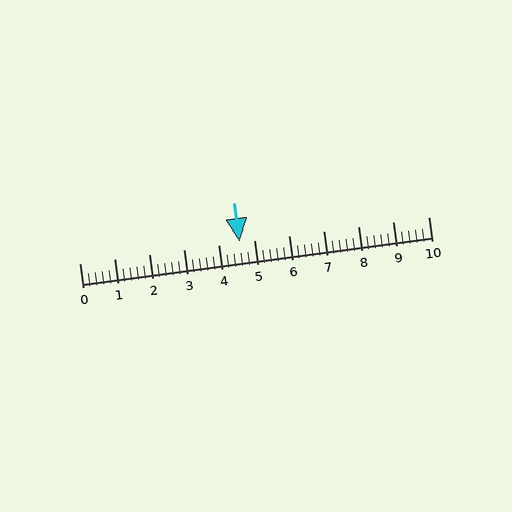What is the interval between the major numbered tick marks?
The major tick marks are spaced 1 units apart.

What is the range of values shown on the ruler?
The ruler shows values from 0 to 10.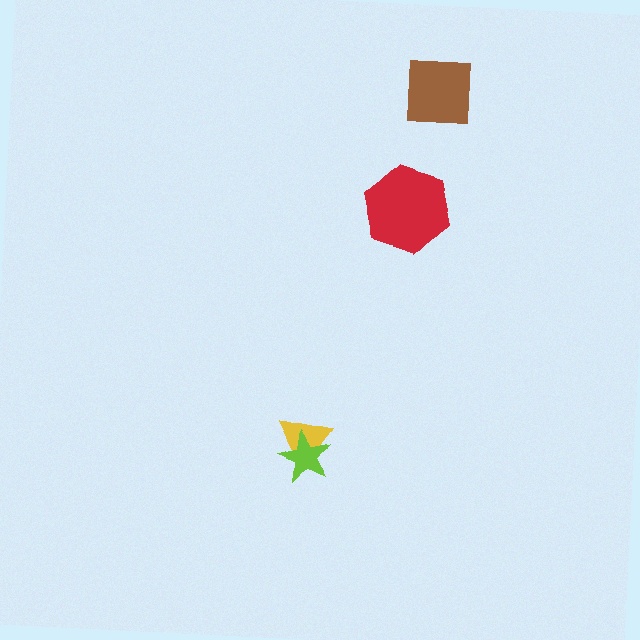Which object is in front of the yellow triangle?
The lime star is in front of the yellow triangle.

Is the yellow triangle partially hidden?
Yes, it is partially covered by another shape.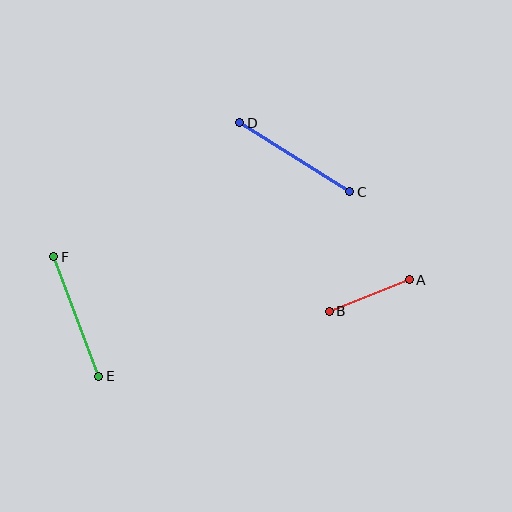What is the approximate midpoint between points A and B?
The midpoint is at approximately (369, 295) pixels.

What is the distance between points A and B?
The distance is approximately 86 pixels.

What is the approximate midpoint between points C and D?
The midpoint is at approximately (295, 157) pixels.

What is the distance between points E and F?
The distance is approximately 128 pixels.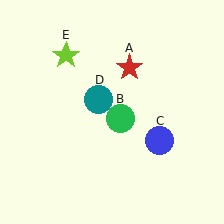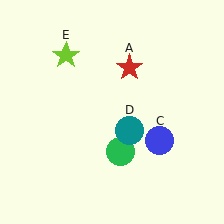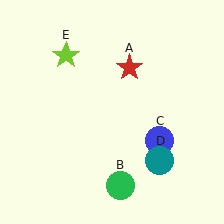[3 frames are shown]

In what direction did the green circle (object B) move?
The green circle (object B) moved down.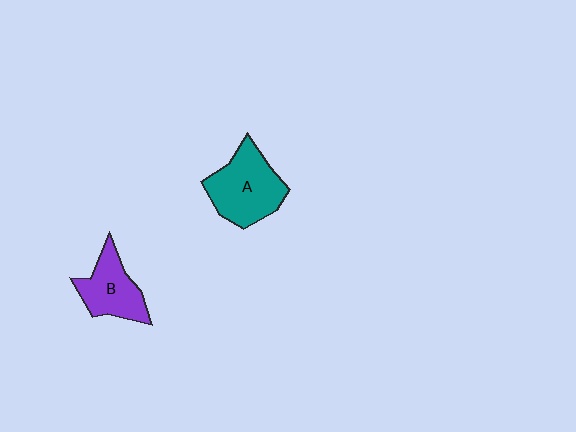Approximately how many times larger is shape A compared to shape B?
Approximately 1.3 times.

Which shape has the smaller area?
Shape B (purple).